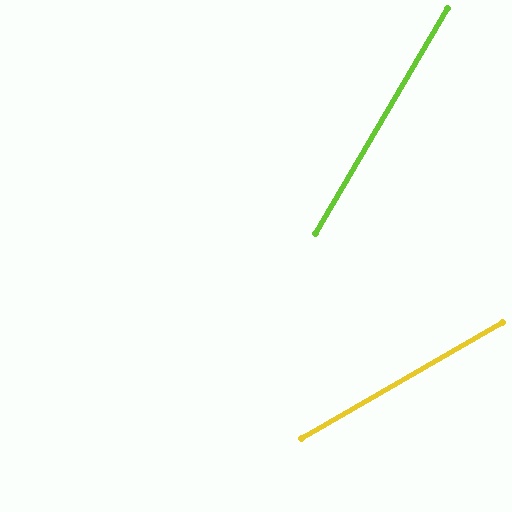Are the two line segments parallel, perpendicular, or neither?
Neither parallel nor perpendicular — they differ by about 30°.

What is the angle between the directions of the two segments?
Approximately 30 degrees.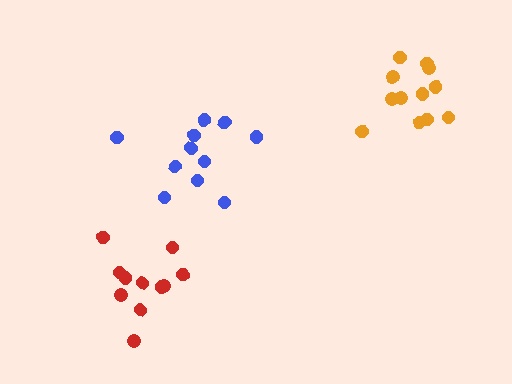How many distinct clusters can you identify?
There are 3 distinct clusters.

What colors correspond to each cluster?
The clusters are colored: red, blue, orange.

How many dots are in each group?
Group 1: 11 dots, Group 2: 11 dots, Group 3: 12 dots (34 total).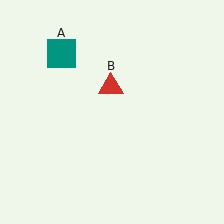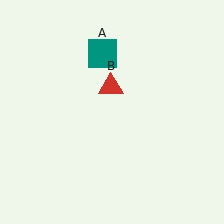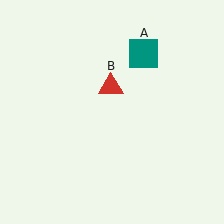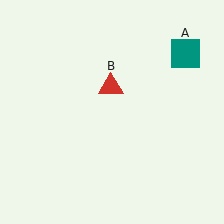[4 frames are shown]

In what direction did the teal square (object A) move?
The teal square (object A) moved right.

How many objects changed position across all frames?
1 object changed position: teal square (object A).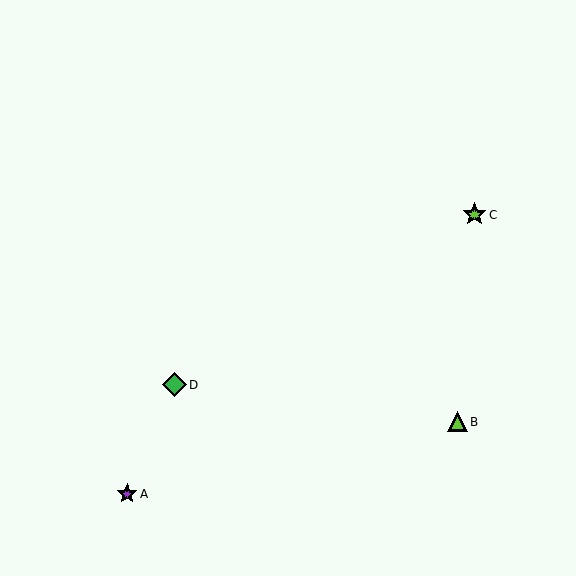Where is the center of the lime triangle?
The center of the lime triangle is at (457, 422).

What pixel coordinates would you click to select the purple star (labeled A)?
Click at (127, 494) to select the purple star A.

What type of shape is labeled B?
Shape B is a lime triangle.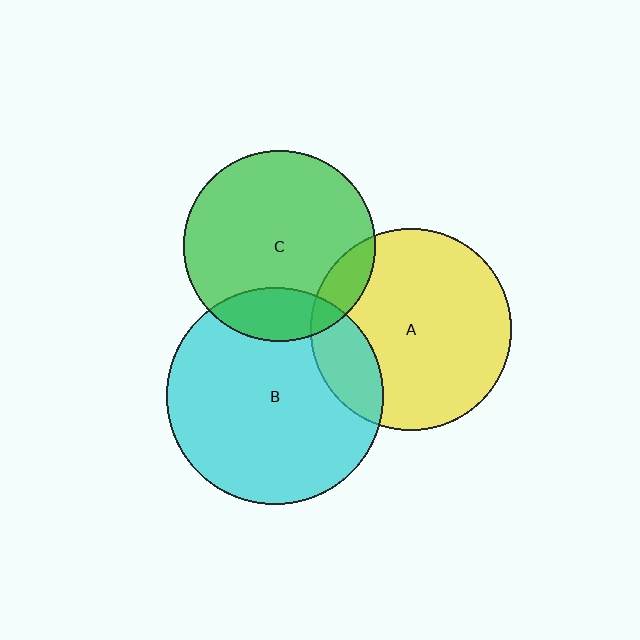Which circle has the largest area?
Circle B (cyan).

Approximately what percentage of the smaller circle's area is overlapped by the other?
Approximately 20%.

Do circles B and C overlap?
Yes.